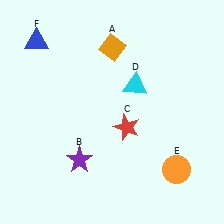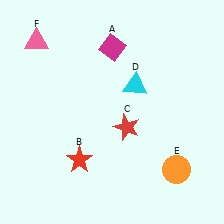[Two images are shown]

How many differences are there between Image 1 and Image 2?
There are 3 differences between the two images.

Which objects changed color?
A changed from orange to magenta. B changed from purple to red. F changed from blue to pink.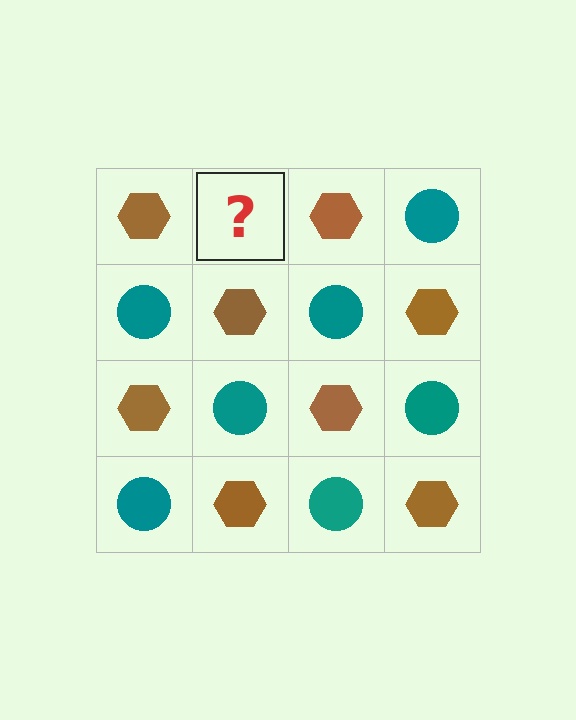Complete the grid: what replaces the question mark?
The question mark should be replaced with a teal circle.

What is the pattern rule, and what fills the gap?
The rule is that it alternates brown hexagon and teal circle in a checkerboard pattern. The gap should be filled with a teal circle.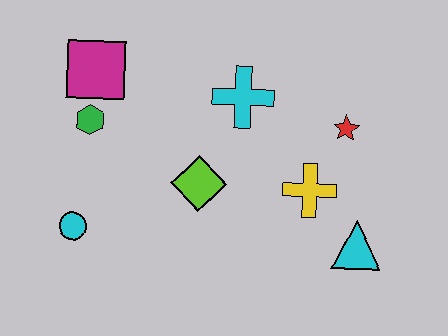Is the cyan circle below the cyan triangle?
No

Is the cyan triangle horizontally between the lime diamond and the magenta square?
No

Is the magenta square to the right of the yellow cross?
No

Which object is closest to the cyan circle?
The green hexagon is closest to the cyan circle.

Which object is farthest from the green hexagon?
The cyan triangle is farthest from the green hexagon.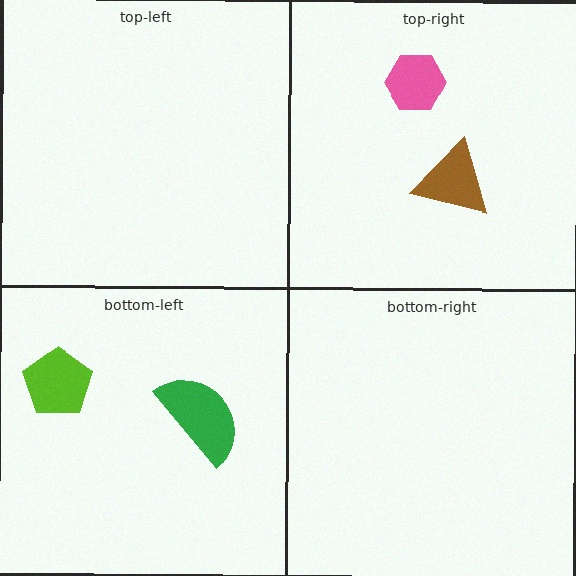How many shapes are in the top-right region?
2.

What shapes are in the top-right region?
The pink hexagon, the brown triangle.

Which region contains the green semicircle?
The bottom-left region.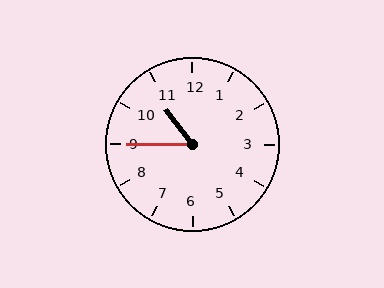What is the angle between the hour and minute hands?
Approximately 52 degrees.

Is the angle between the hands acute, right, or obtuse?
It is acute.